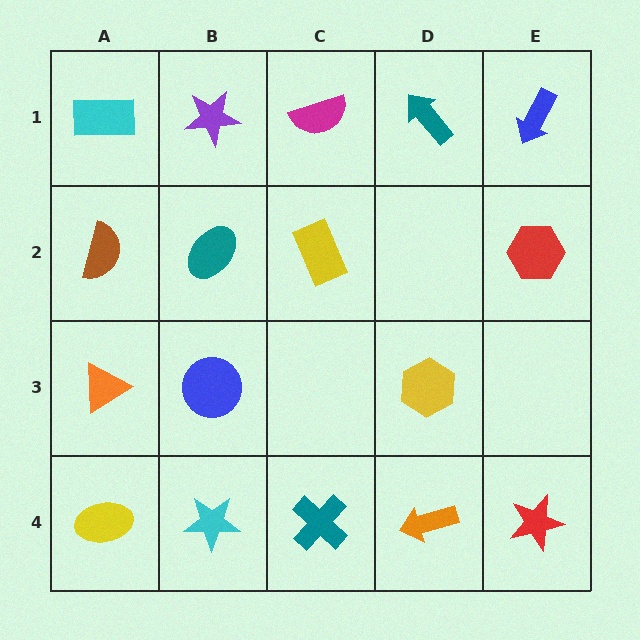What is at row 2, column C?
A yellow rectangle.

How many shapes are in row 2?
4 shapes.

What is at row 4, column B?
A cyan star.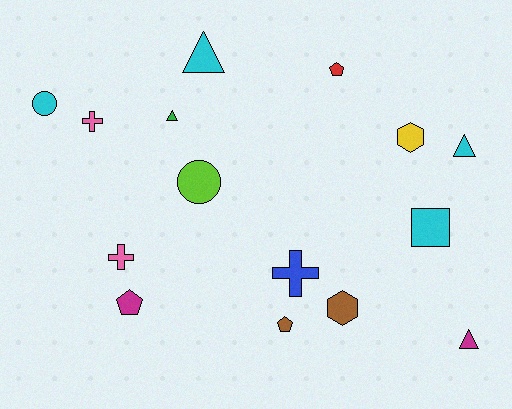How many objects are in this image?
There are 15 objects.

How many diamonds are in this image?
There are no diamonds.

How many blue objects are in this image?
There is 1 blue object.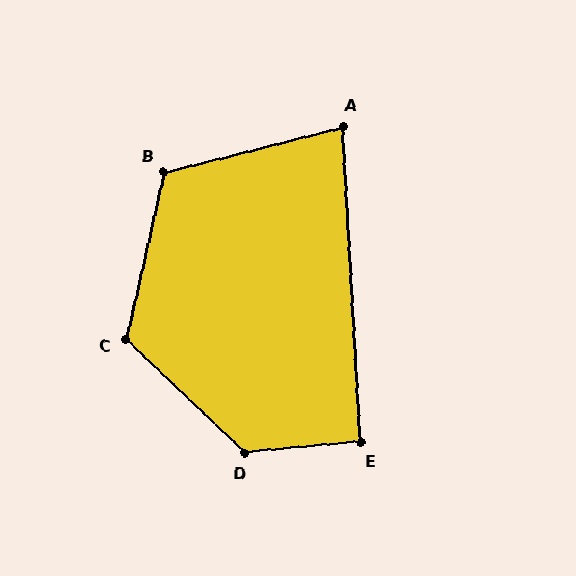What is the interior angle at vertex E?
Approximately 92 degrees (approximately right).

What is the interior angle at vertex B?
Approximately 117 degrees (obtuse).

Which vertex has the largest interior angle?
D, at approximately 131 degrees.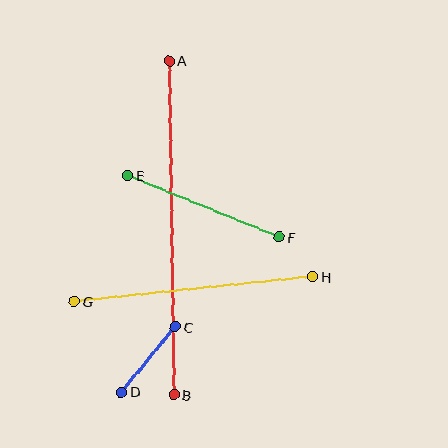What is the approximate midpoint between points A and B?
The midpoint is at approximately (172, 228) pixels.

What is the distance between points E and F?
The distance is approximately 164 pixels.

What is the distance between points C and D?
The distance is approximately 85 pixels.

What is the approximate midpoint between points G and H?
The midpoint is at approximately (193, 289) pixels.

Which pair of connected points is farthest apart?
Points A and B are farthest apart.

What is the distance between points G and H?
The distance is approximately 240 pixels.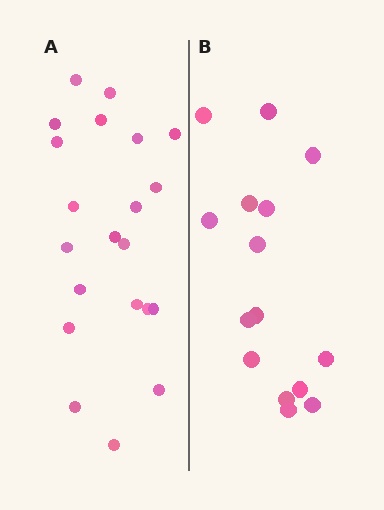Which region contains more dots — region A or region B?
Region A (the left region) has more dots.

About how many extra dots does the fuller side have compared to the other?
Region A has about 6 more dots than region B.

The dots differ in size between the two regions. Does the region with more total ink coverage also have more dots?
No. Region B has more total ink coverage because its dots are larger, but region A actually contains more individual dots. Total area can be misleading — the number of items is what matters here.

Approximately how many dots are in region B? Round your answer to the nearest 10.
About 20 dots. (The exact count is 15, which rounds to 20.)